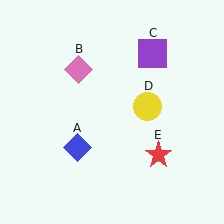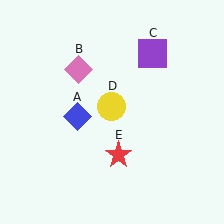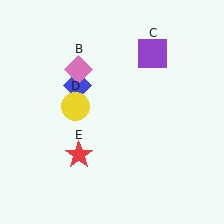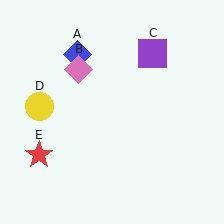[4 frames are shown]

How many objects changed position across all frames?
3 objects changed position: blue diamond (object A), yellow circle (object D), red star (object E).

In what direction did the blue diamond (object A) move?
The blue diamond (object A) moved up.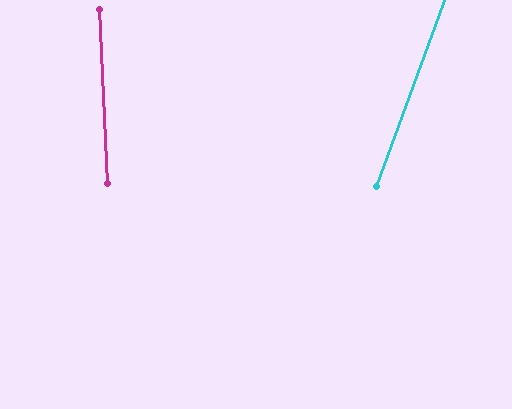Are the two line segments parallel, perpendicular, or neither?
Neither parallel nor perpendicular — they differ by about 23°.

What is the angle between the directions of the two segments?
Approximately 23 degrees.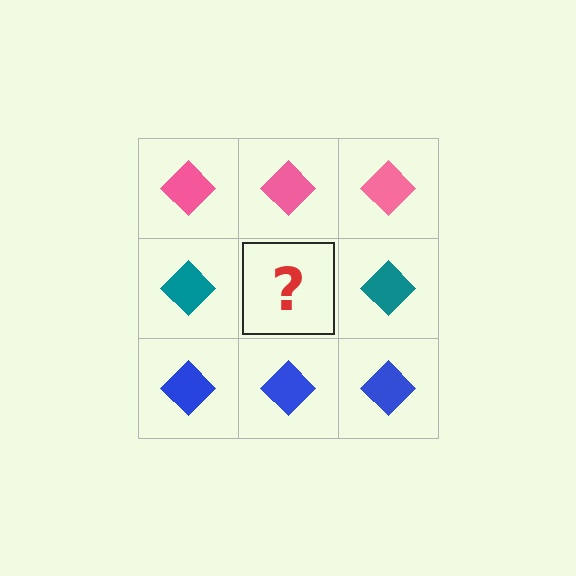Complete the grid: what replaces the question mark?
The question mark should be replaced with a teal diamond.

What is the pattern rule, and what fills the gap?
The rule is that each row has a consistent color. The gap should be filled with a teal diamond.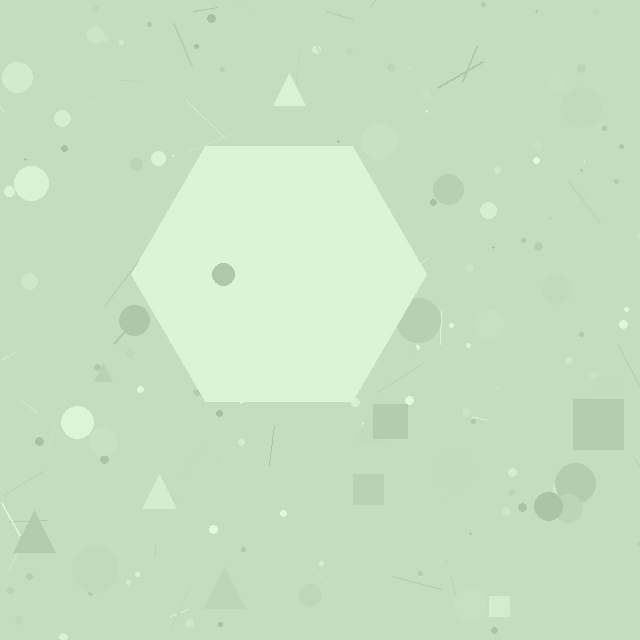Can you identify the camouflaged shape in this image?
The camouflaged shape is a hexagon.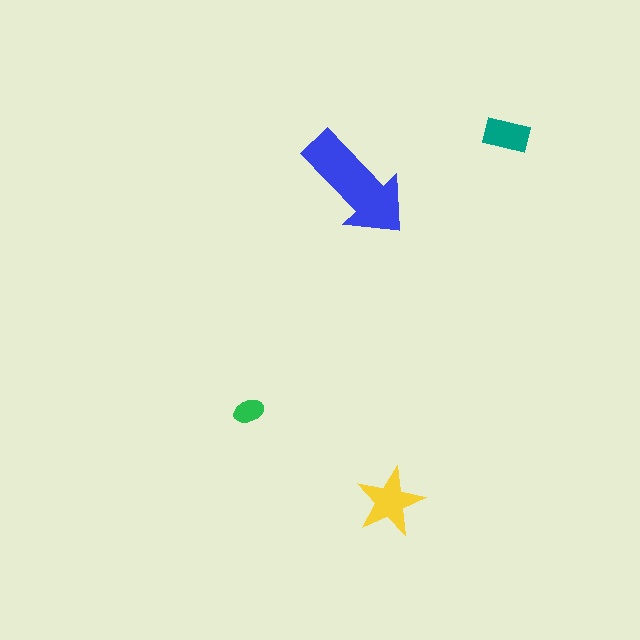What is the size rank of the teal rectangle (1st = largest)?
3rd.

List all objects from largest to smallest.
The blue arrow, the yellow star, the teal rectangle, the green ellipse.